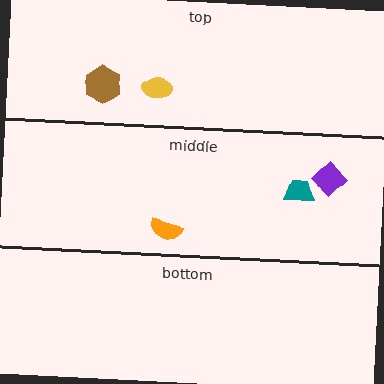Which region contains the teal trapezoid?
The middle region.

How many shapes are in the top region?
2.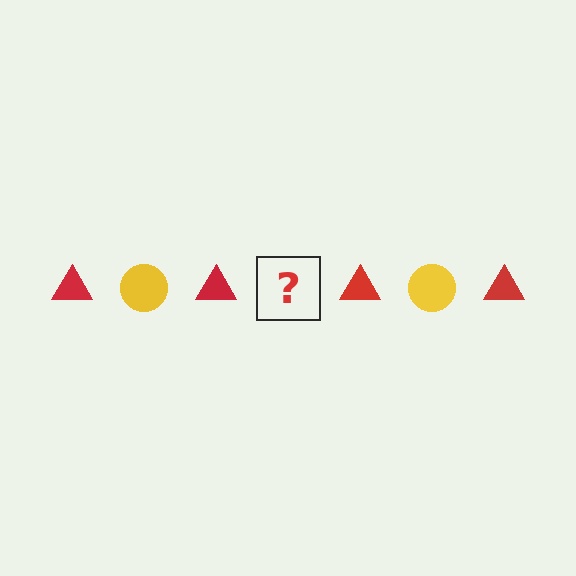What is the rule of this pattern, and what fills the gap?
The rule is that the pattern alternates between red triangle and yellow circle. The gap should be filled with a yellow circle.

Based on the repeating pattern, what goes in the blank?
The blank should be a yellow circle.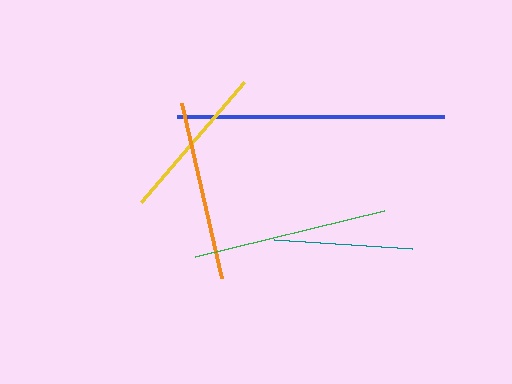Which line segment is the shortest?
The teal line is the shortest at approximately 138 pixels.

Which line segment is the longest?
The blue line is the longest at approximately 266 pixels.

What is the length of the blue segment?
The blue segment is approximately 266 pixels long.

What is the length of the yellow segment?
The yellow segment is approximately 158 pixels long.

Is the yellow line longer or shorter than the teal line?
The yellow line is longer than the teal line.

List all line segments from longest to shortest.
From longest to shortest: blue, green, orange, yellow, teal.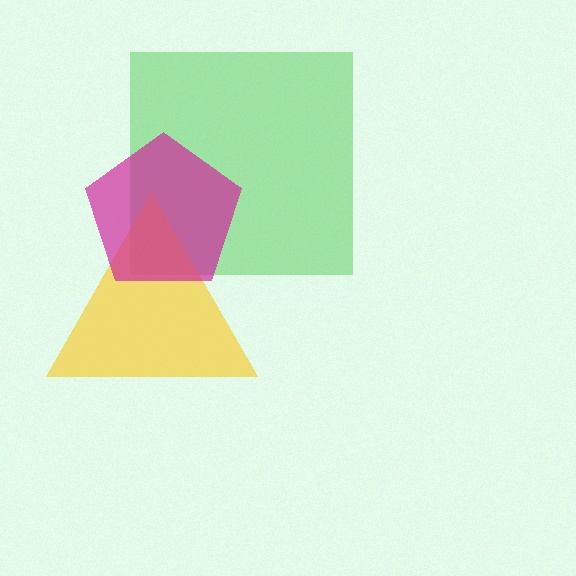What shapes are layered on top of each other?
The layered shapes are: a green square, a yellow triangle, a magenta pentagon.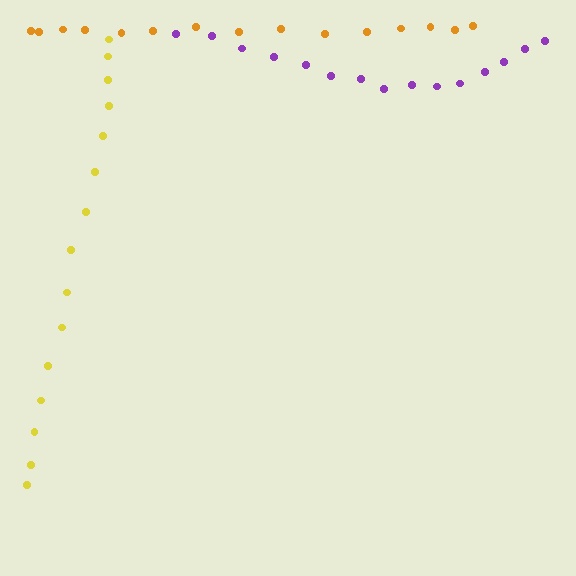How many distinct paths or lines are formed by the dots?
There are 3 distinct paths.